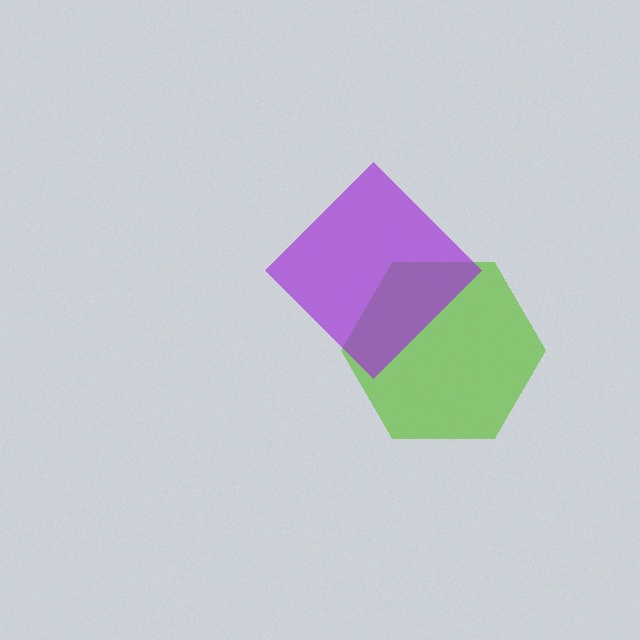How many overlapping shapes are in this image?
There are 2 overlapping shapes in the image.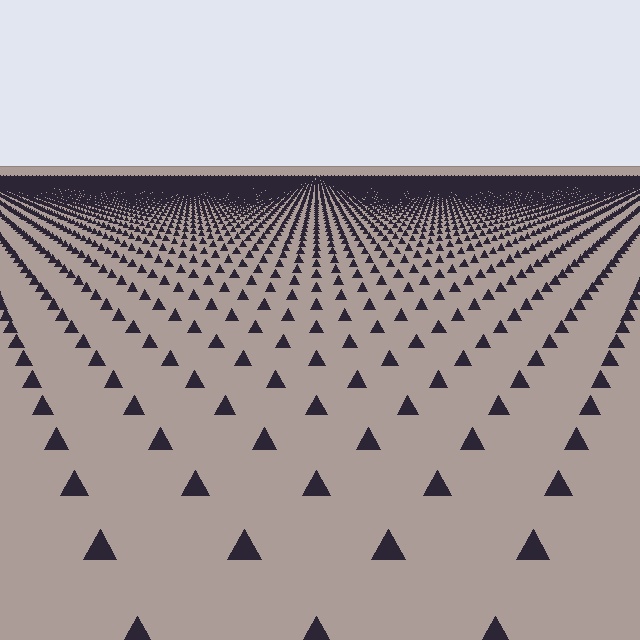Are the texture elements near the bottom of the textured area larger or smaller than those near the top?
Larger. Near the bottom, elements are closer to the viewer and appear at a bigger on-screen size.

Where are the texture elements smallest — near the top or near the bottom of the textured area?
Near the top.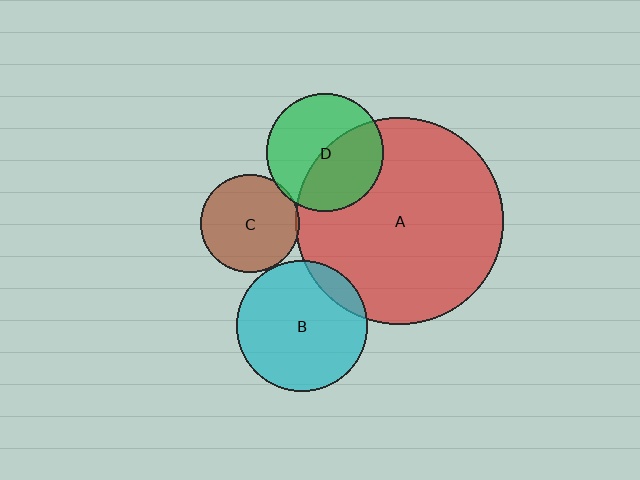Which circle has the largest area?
Circle A (red).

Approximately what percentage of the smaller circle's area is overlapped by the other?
Approximately 10%.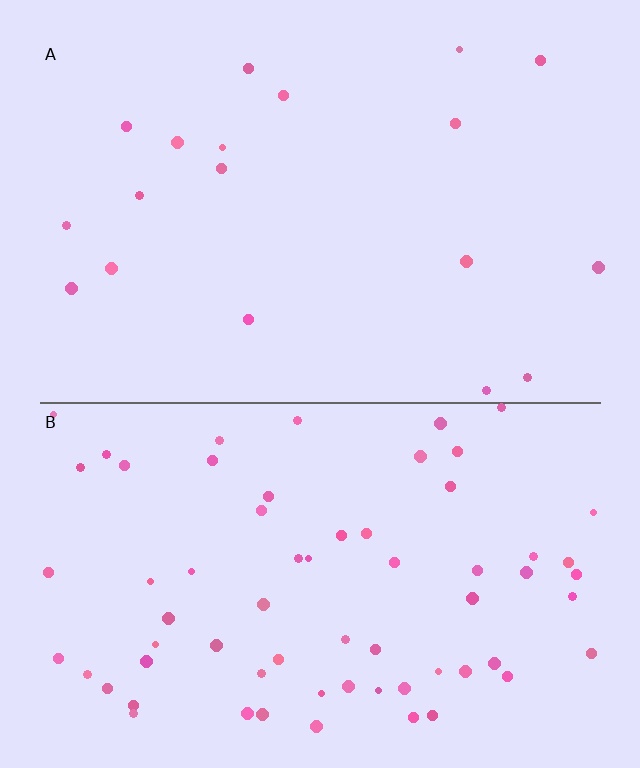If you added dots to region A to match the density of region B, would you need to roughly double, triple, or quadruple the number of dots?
Approximately quadruple.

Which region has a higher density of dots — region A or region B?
B (the bottom).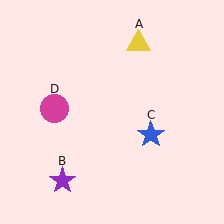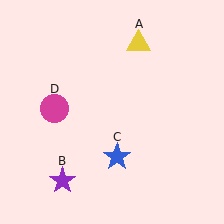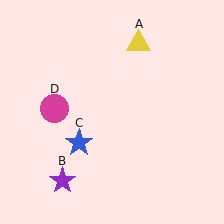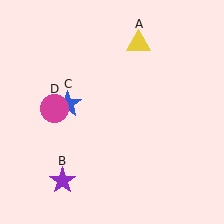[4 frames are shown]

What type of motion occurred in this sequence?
The blue star (object C) rotated clockwise around the center of the scene.